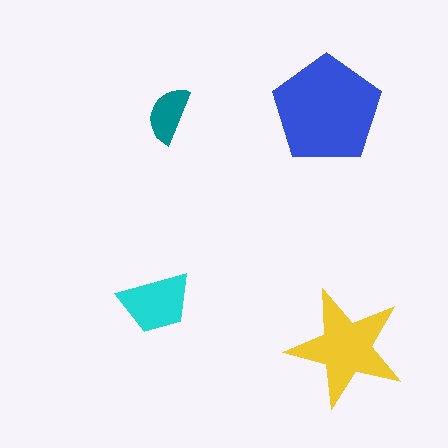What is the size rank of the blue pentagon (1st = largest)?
1st.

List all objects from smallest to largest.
The teal semicircle, the cyan trapezoid, the yellow star, the blue pentagon.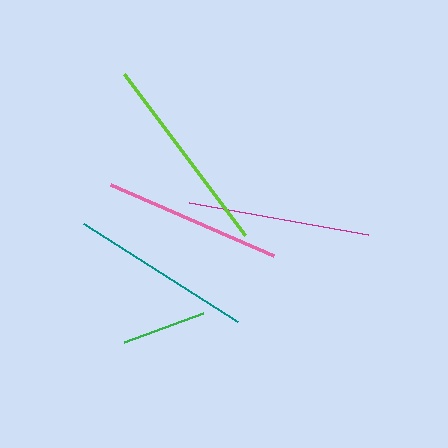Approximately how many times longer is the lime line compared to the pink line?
The lime line is approximately 1.1 times the length of the pink line.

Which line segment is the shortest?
The green line is the shortest at approximately 84 pixels.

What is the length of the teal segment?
The teal segment is approximately 183 pixels long.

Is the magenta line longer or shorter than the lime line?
The lime line is longer than the magenta line.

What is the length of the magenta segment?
The magenta segment is approximately 182 pixels long.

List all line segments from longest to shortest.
From longest to shortest: lime, teal, magenta, pink, green.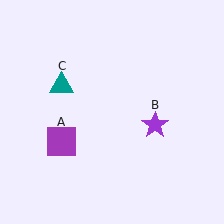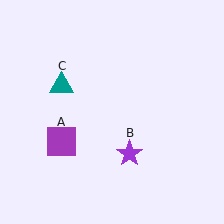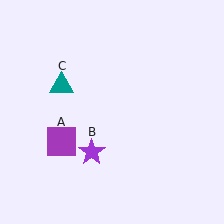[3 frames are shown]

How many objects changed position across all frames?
1 object changed position: purple star (object B).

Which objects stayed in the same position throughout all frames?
Purple square (object A) and teal triangle (object C) remained stationary.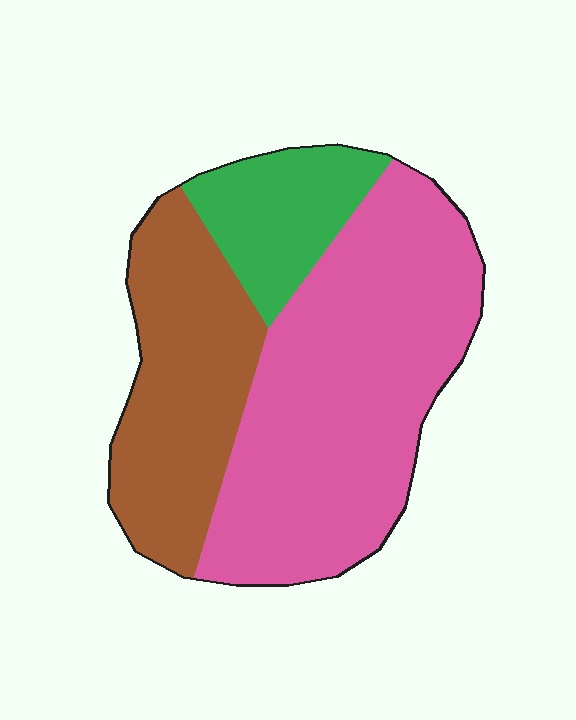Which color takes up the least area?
Green, at roughly 15%.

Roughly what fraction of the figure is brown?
Brown takes up about one third (1/3) of the figure.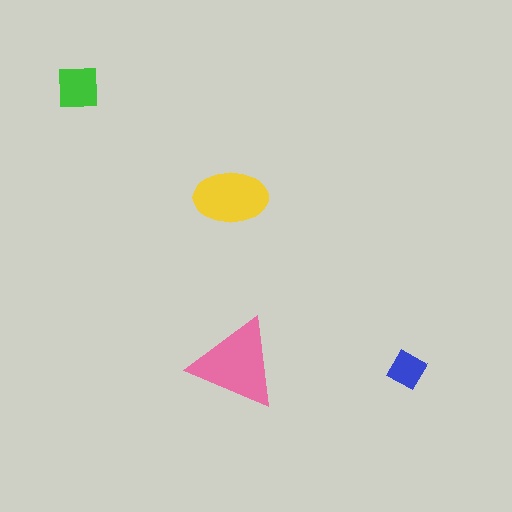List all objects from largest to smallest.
The pink triangle, the yellow ellipse, the green square, the blue diamond.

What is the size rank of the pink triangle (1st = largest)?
1st.